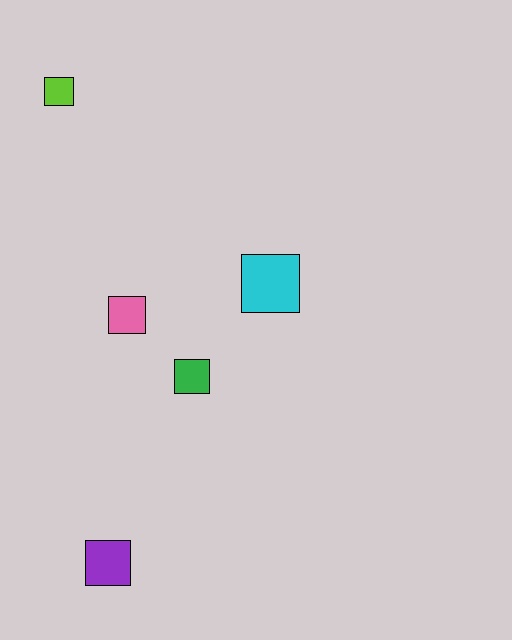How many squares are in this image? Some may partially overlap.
There are 5 squares.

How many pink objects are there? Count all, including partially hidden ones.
There is 1 pink object.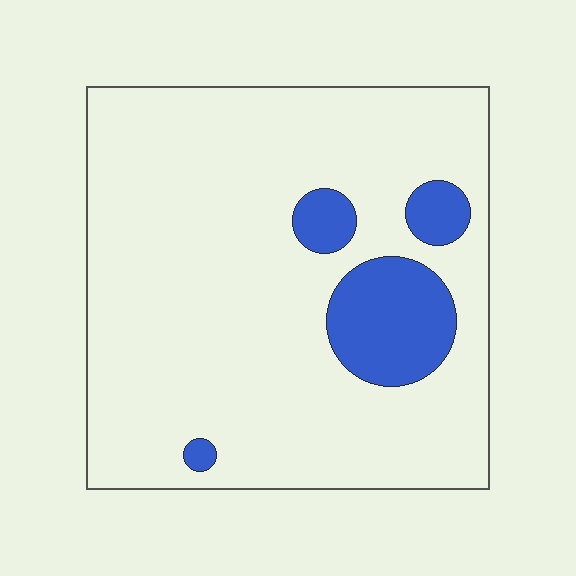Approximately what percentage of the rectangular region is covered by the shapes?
Approximately 15%.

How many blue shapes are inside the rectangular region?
4.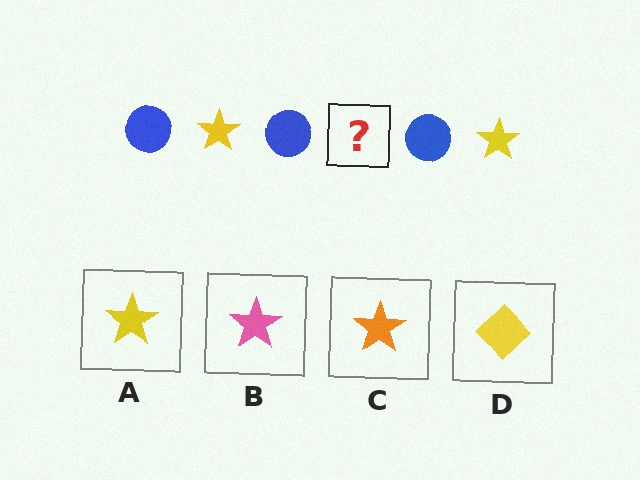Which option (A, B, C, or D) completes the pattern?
A.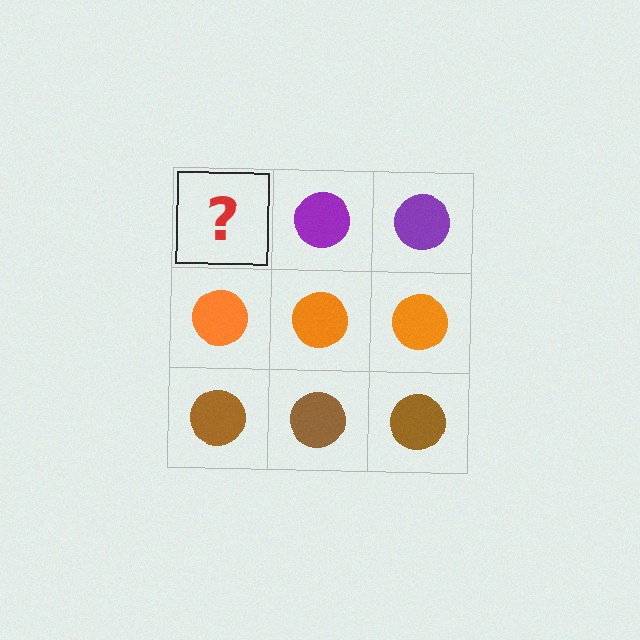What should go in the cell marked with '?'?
The missing cell should contain a purple circle.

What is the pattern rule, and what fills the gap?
The rule is that each row has a consistent color. The gap should be filled with a purple circle.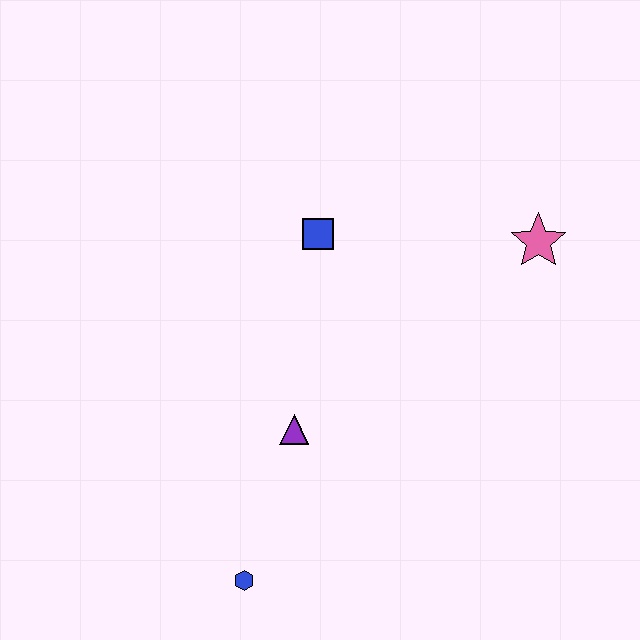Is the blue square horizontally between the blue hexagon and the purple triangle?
No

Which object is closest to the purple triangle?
The blue hexagon is closest to the purple triangle.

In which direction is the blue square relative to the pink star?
The blue square is to the left of the pink star.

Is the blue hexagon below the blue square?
Yes